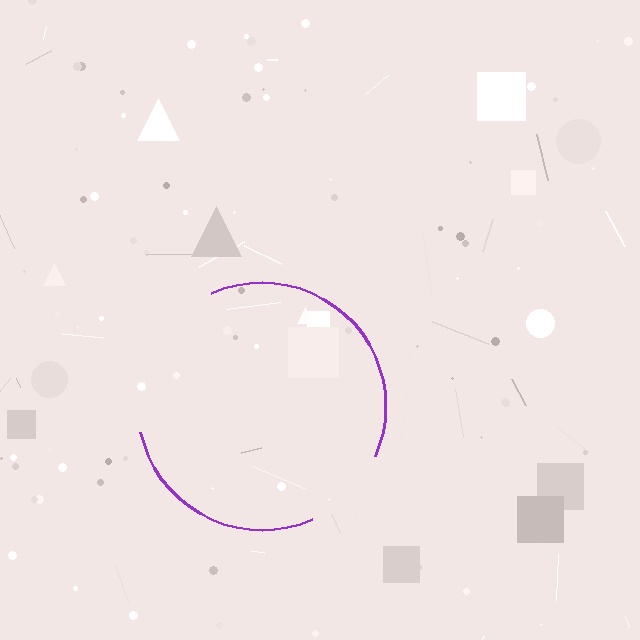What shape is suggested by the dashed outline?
The dashed outline suggests a circle.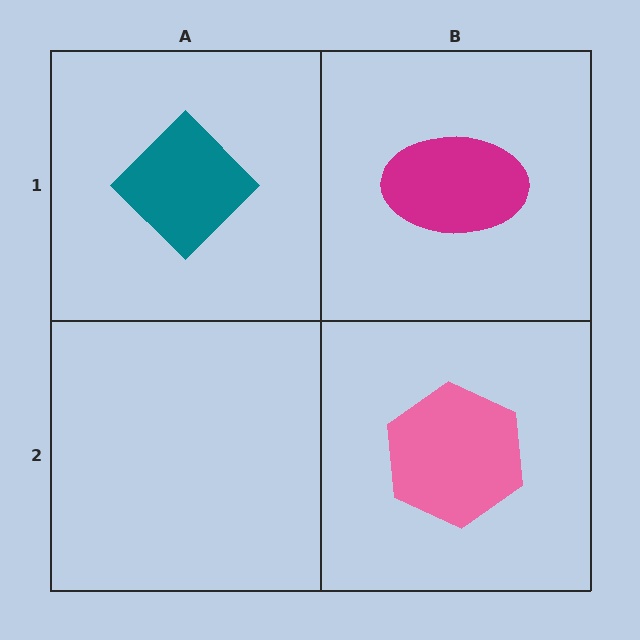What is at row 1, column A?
A teal diamond.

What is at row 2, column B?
A pink hexagon.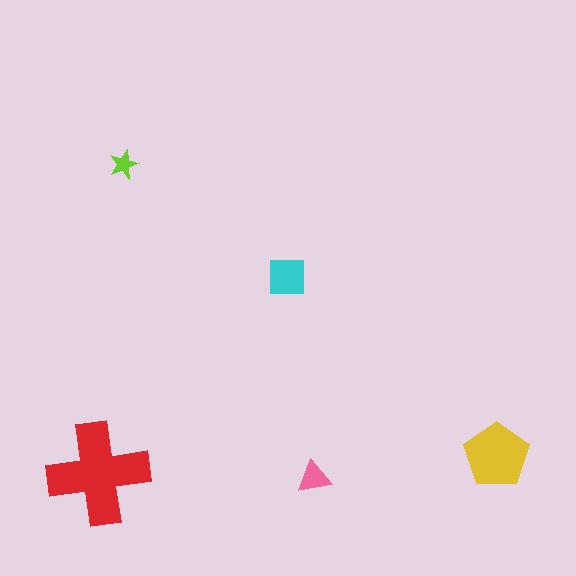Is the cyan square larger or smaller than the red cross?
Smaller.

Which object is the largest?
The red cross.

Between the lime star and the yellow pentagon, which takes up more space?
The yellow pentagon.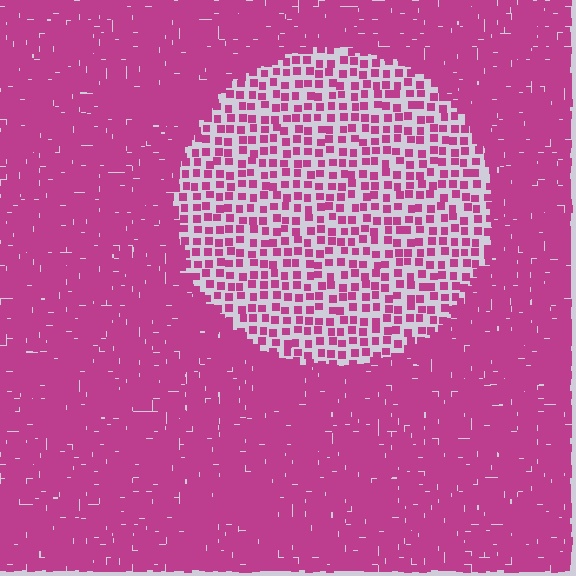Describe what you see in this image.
The image contains small magenta elements arranged at two different densities. A circle-shaped region is visible where the elements are less densely packed than the surrounding area.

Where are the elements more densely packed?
The elements are more densely packed outside the circle boundary.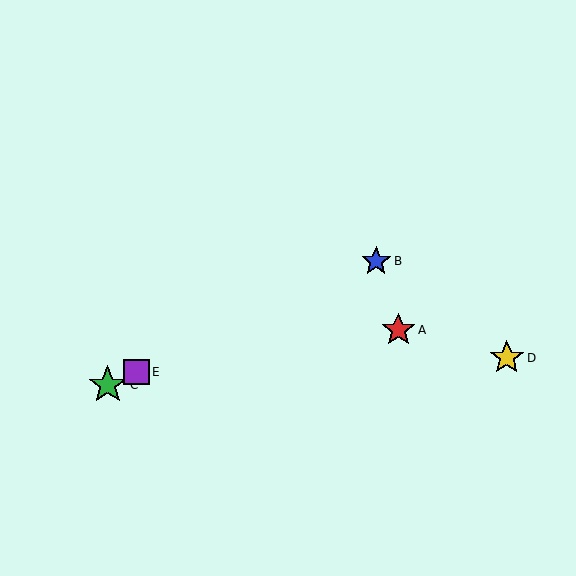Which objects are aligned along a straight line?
Objects B, C, E are aligned along a straight line.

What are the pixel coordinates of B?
Object B is at (376, 261).